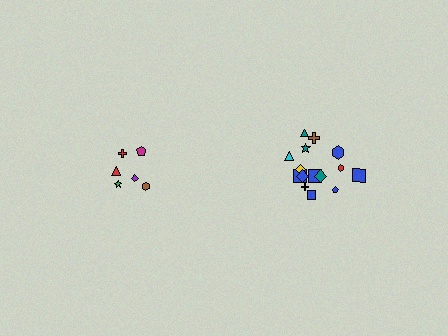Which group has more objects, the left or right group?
The right group.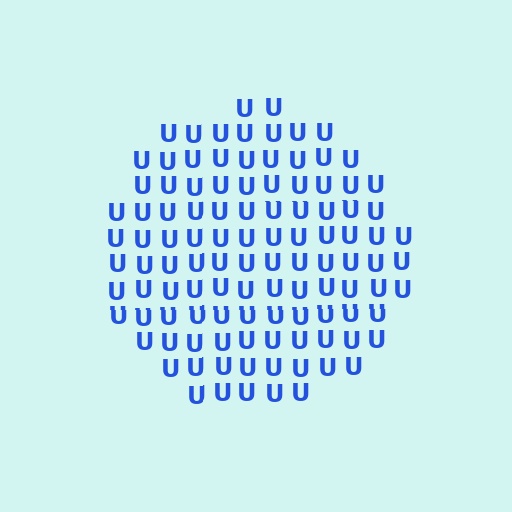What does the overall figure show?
The overall figure shows a circle.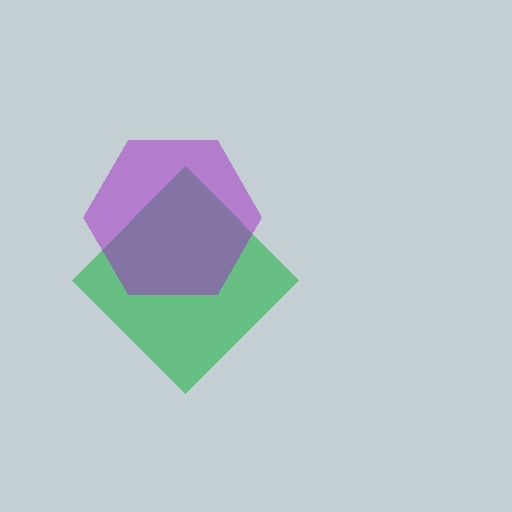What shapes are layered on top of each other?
The layered shapes are: a green diamond, a purple hexagon.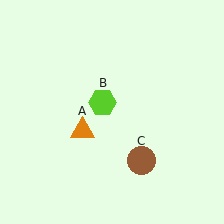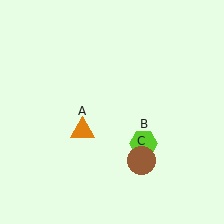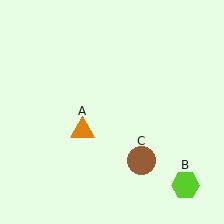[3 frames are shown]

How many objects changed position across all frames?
1 object changed position: lime hexagon (object B).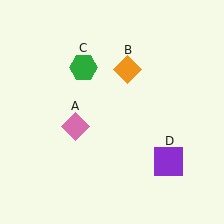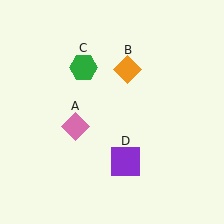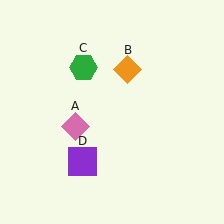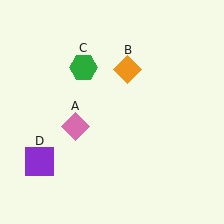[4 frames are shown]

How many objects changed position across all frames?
1 object changed position: purple square (object D).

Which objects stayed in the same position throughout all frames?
Pink diamond (object A) and orange diamond (object B) and green hexagon (object C) remained stationary.